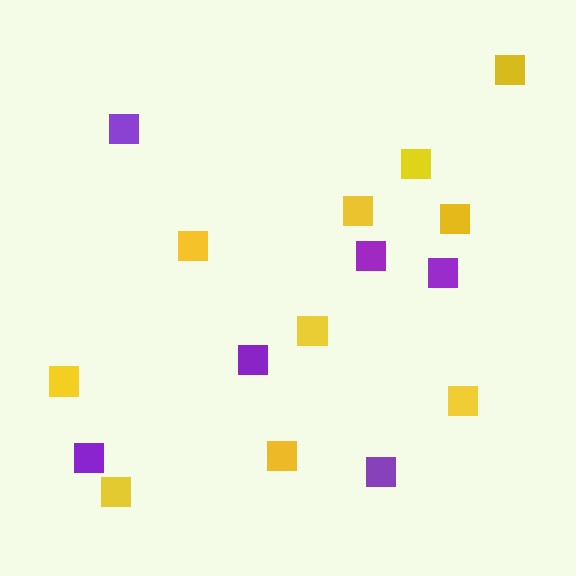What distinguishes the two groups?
There are 2 groups: one group of yellow squares (10) and one group of purple squares (6).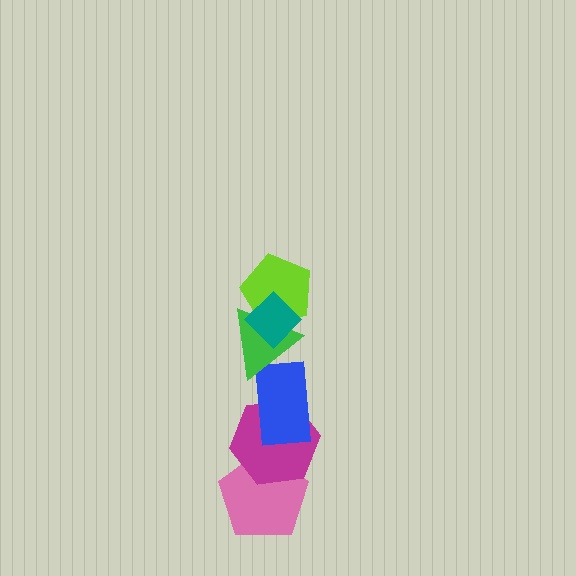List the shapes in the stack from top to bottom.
From top to bottom: the teal diamond, the lime pentagon, the green triangle, the blue rectangle, the magenta hexagon, the pink pentagon.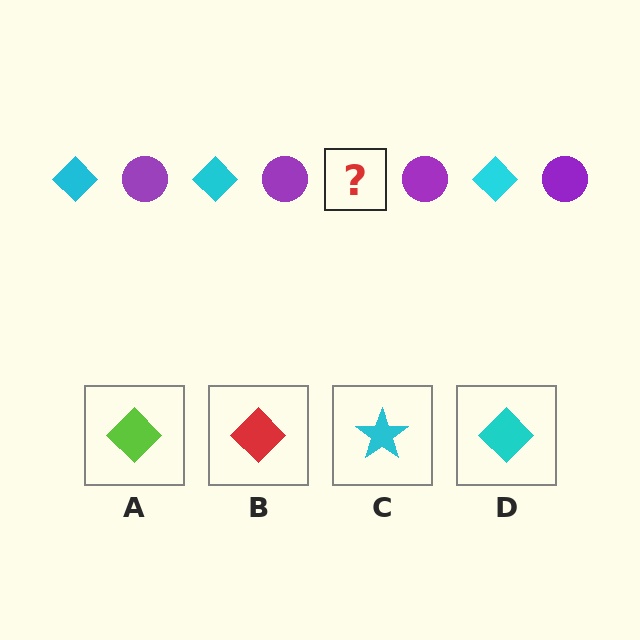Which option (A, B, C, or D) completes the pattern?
D.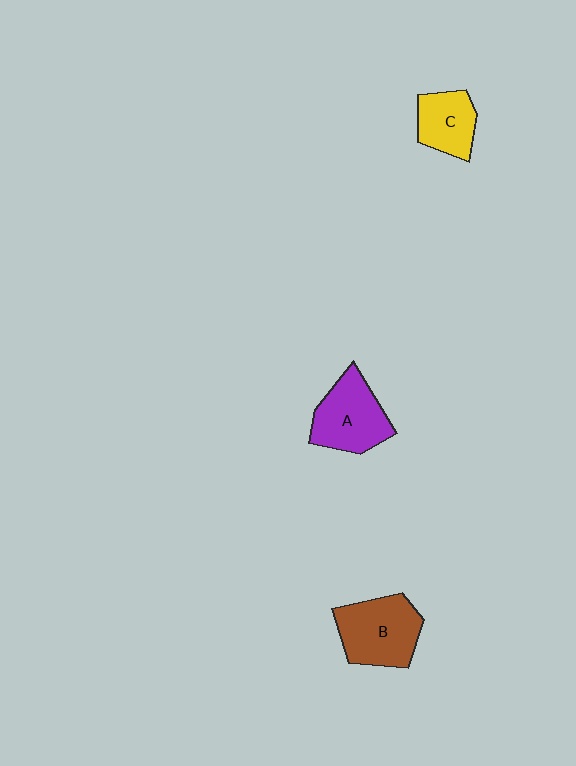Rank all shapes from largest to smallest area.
From largest to smallest: B (brown), A (purple), C (yellow).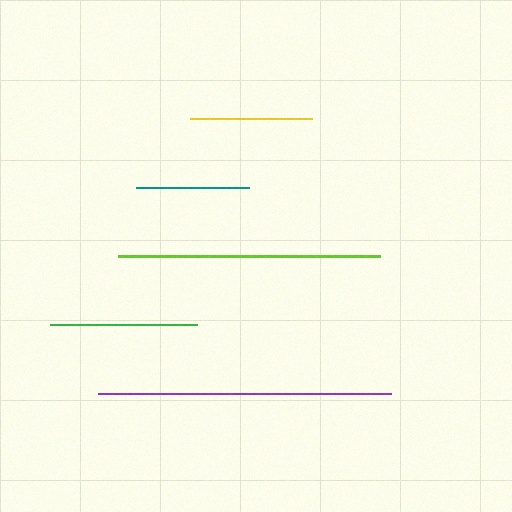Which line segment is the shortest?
The teal line is the shortest at approximately 112 pixels.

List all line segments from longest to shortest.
From longest to shortest: purple, lime, green, yellow, teal.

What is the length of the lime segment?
The lime segment is approximately 261 pixels long.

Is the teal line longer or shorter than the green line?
The green line is longer than the teal line.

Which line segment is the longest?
The purple line is the longest at approximately 292 pixels.